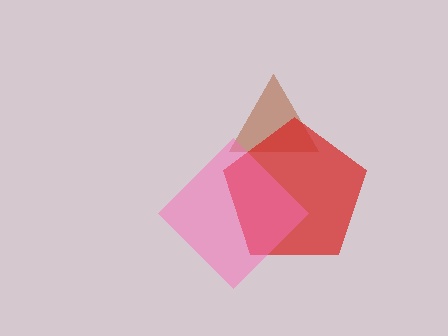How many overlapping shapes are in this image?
There are 3 overlapping shapes in the image.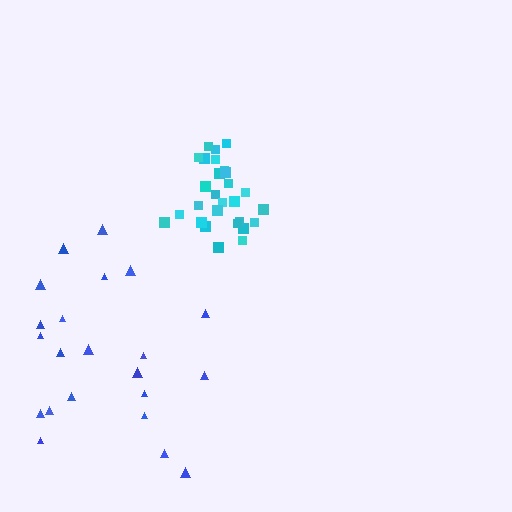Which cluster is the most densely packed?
Cyan.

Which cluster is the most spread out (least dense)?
Blue.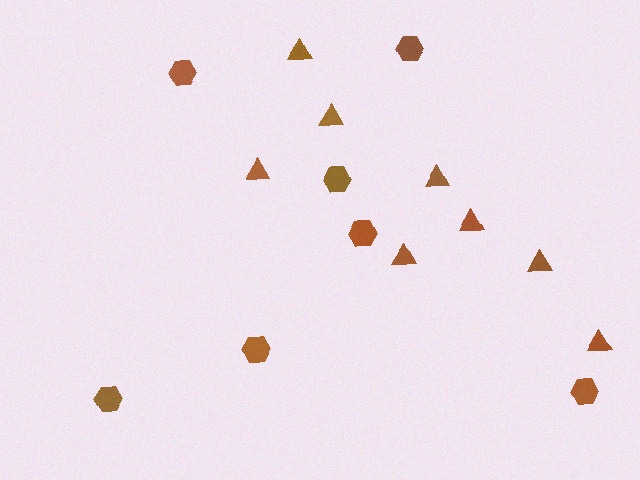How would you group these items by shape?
There are 2 groups: one group of hexagons (7) and one group of triangles (8).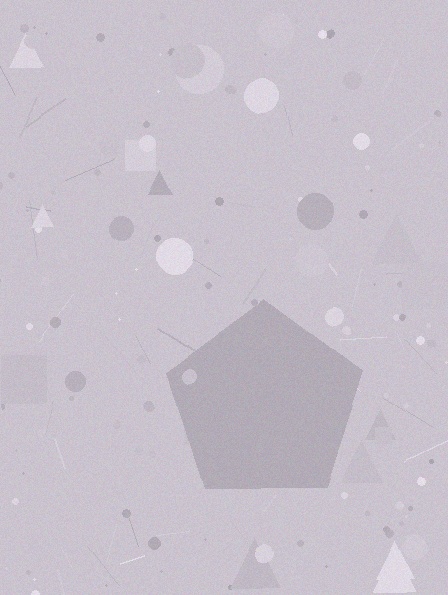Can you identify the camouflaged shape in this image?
The camouflaged shape is a pentagon.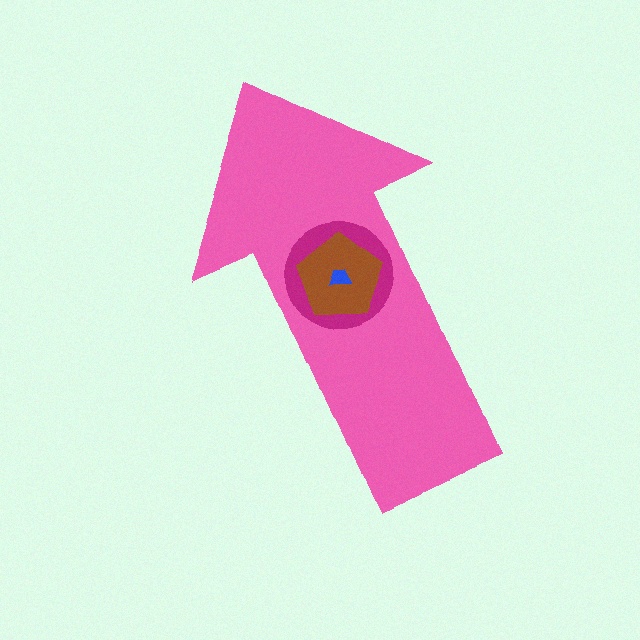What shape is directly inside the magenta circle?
The brown pentagon.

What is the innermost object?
The blue trapezoid.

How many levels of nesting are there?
4.